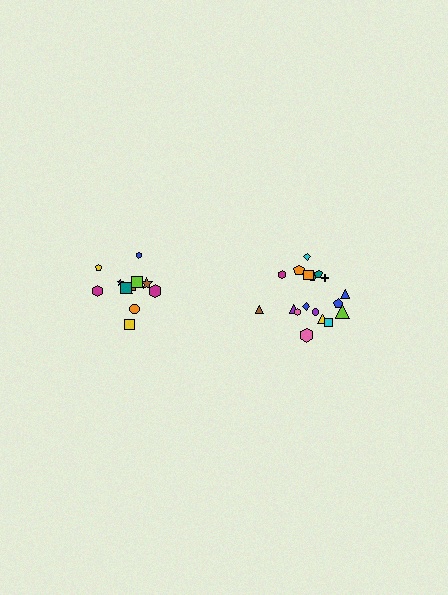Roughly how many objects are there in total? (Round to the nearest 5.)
Roughly 30 objects in total.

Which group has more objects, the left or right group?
The right group.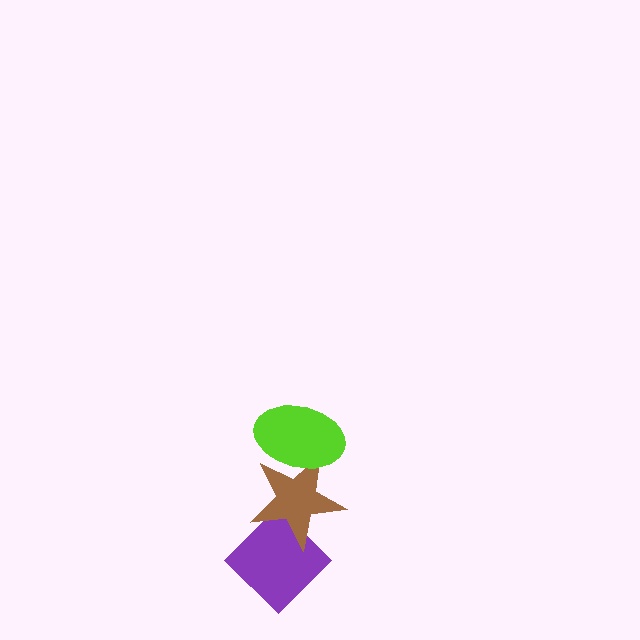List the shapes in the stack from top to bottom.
From top to bottom: the lime ellipse, the brown star, the purple diamond.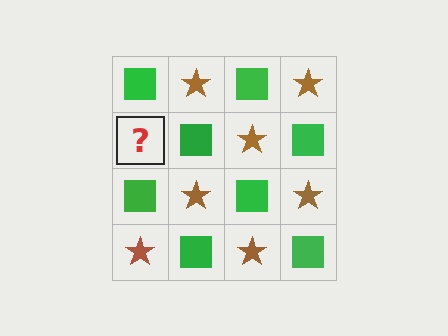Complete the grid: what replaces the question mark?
The question mark should be replaced with a brown star.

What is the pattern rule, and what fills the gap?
The rule is that it alternates green square and brown star in a checkerboard pattern. The gap should be filled with a brown star.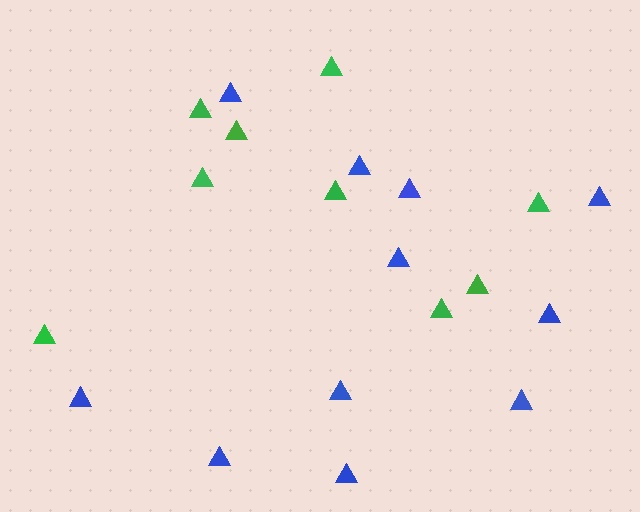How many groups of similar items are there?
There are 2 groups: one group of blue triangles (11) and one group of green triangles (9).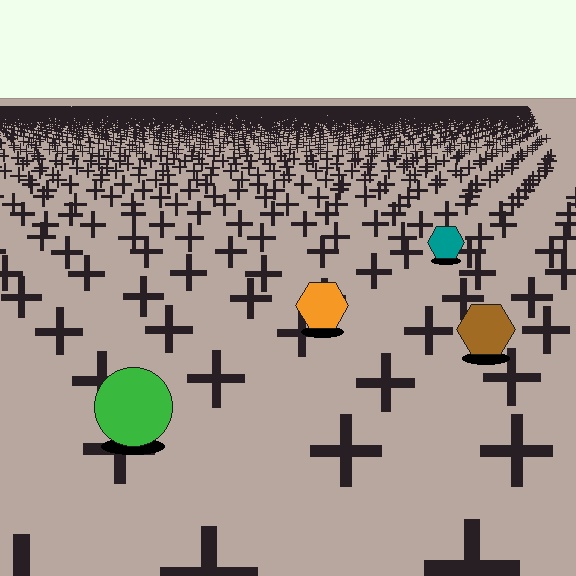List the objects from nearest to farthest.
From nearest to farthest: the green circle, the brown hexagon, the orange hexagon, the teal hexagon.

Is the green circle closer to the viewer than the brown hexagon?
Yes. The green circle is closer — you can tell from the texture gradient: the ground texture is coarser near it.